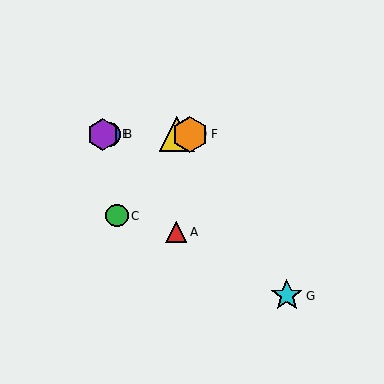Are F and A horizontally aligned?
No, F is at y≈134 and A is at y≈232.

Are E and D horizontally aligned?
Yes, both are at y≈134.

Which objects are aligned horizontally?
Objects B, D, E, F are aligned horizontally.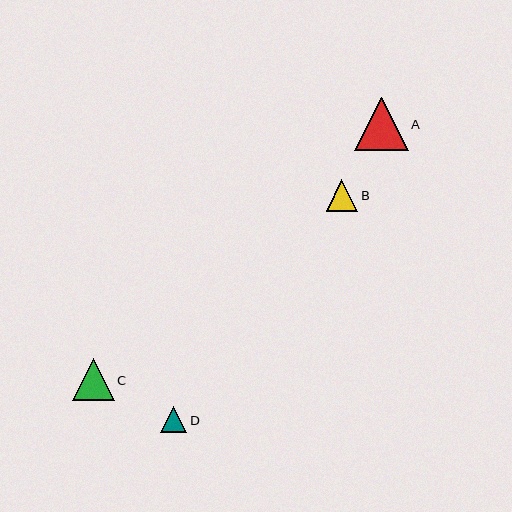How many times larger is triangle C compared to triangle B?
Triangle C is approximately 1.3 times the size of triangle B.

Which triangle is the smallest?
Triangle D is the smallest with a size of approximately 26 pixels.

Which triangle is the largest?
Triangle A is the largest with a size of approximately 54 pixels.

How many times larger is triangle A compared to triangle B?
Triangle A is approximately 1.7 times the size of triangle B.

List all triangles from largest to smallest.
From largest to smallest: A, C, B, D.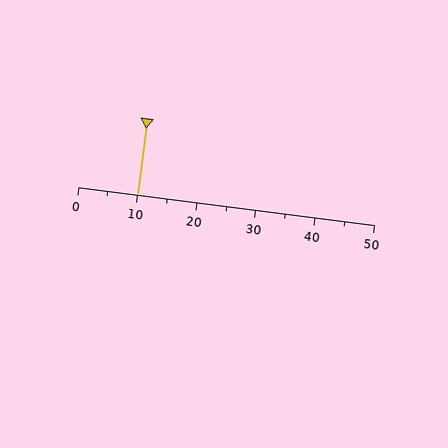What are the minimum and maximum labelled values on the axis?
The axis runs from 0 to 50.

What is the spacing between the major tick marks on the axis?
The major ticks are spaced 10 apart.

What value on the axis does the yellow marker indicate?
The marker indicates approximately 10.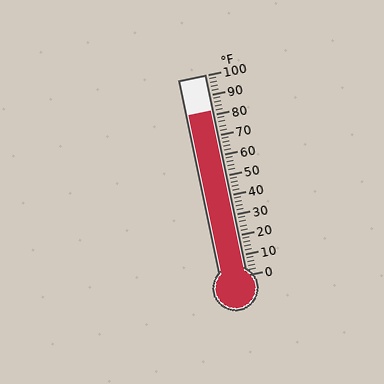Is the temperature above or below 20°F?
The temperature is above 20°F.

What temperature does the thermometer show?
The thermometer shows approximately 82°F.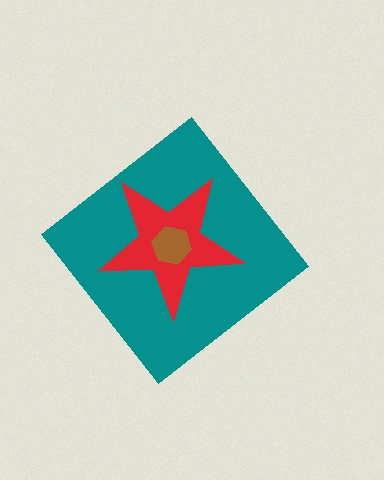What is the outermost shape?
The teal diamond.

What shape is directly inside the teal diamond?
The red star.